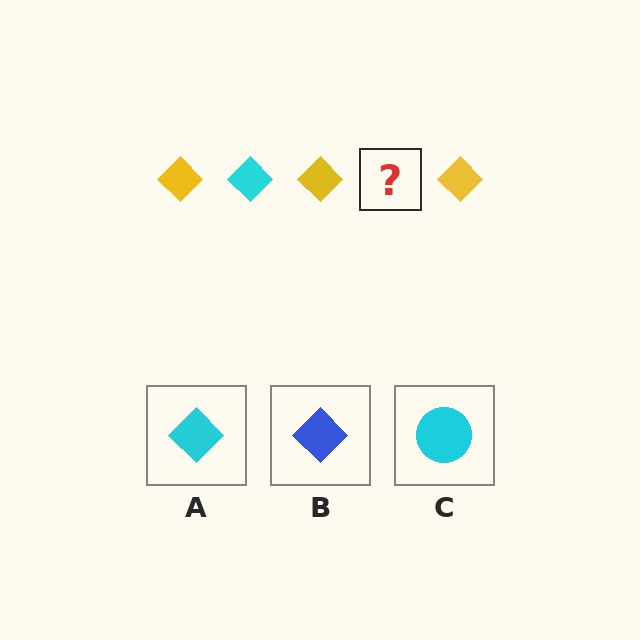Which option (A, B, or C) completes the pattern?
A.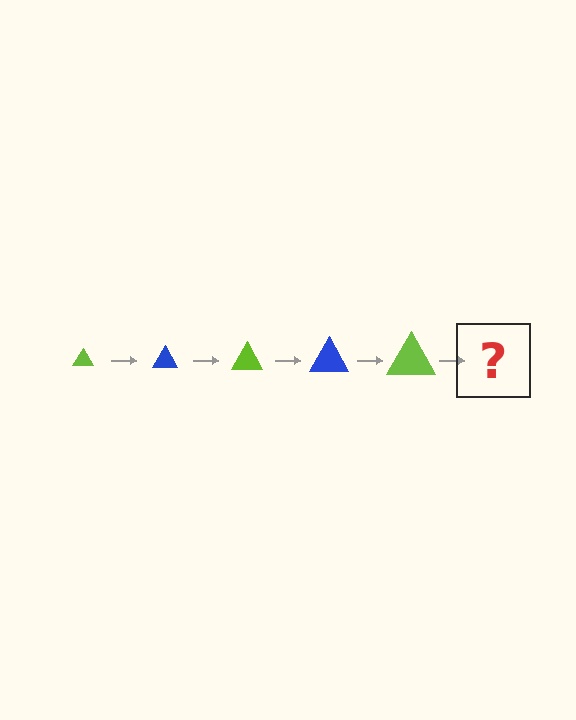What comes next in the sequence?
The next element should be a blue triangle, larger than the previous one.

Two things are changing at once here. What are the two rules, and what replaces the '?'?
The two rules are that the triangle grows larger each step and the color cycles through lime and blue. The '?' should be a blue triangle, larger than the previous one.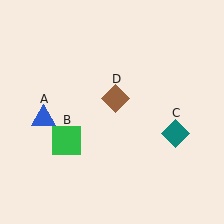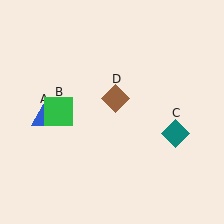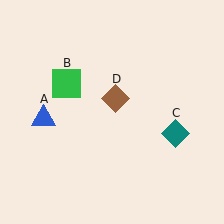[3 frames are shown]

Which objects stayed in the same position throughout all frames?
Blue triangle (object A) and teal diamond (object C) and brown diamond (object D) remained stationary.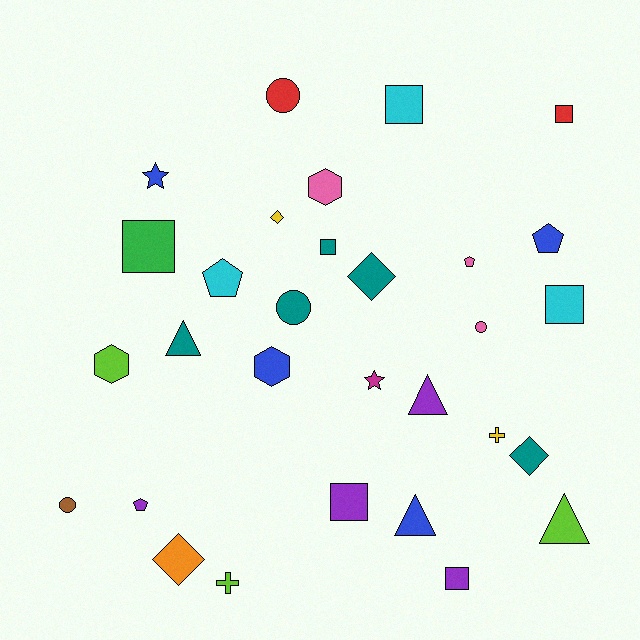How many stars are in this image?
There are 2 stars.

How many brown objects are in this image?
There is 1 brown object.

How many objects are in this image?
There are 30 objects.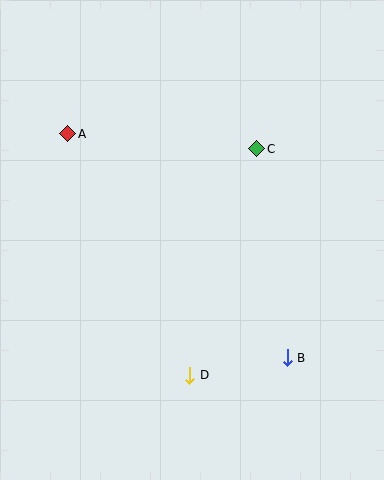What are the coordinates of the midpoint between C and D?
The midpoint between C and D is at (223, 262).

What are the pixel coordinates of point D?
Point D is at (190, 375).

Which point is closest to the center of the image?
Point C at (257, 149) is closest to the center.